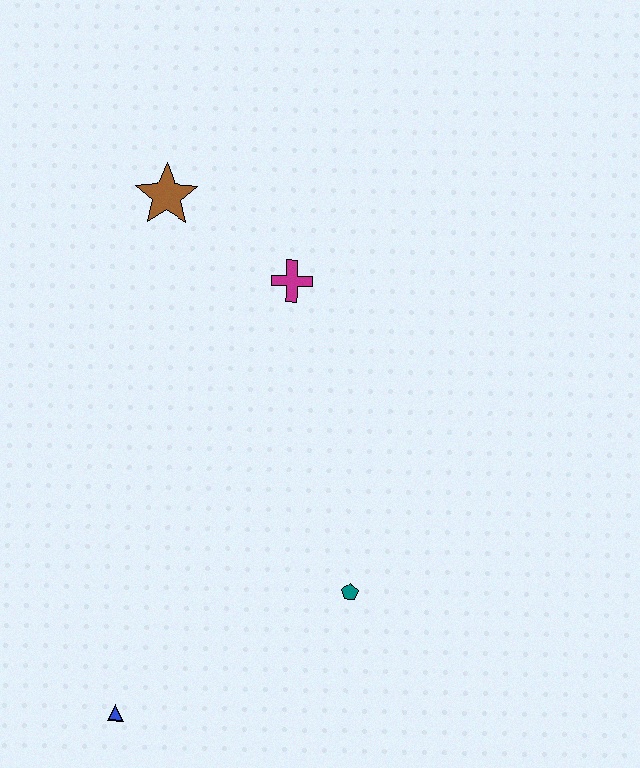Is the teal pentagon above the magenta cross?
No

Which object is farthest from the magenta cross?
The blue triangle is farthest from the magenta cross.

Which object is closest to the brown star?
The magenta cross is closest to the brown star.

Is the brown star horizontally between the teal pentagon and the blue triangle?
Yes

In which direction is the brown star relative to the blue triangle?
The brown star is above the blue triangle.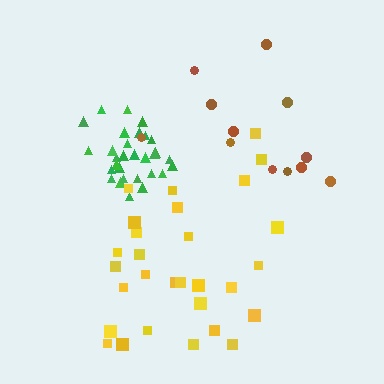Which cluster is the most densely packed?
Green.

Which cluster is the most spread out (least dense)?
Brown.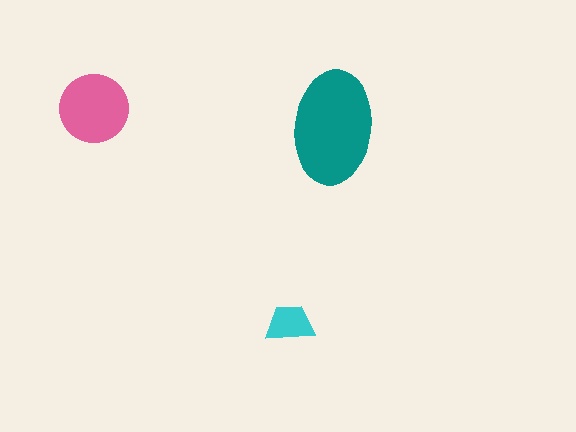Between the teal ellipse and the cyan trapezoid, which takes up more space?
The teal ellipse.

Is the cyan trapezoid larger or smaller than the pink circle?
Smaller.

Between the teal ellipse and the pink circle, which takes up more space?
The teal ellipse.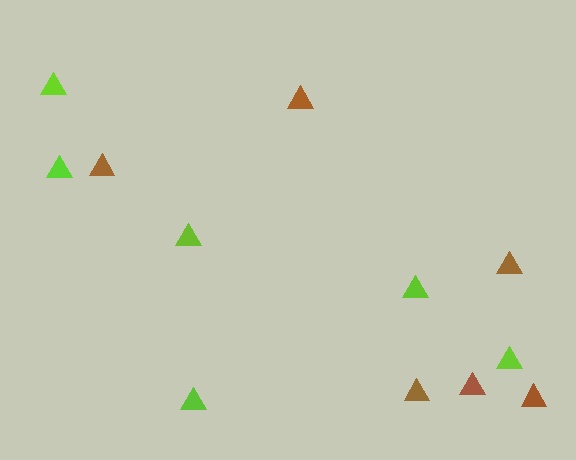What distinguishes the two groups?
There are 2 groups: one group of lime triangles (6) and one group of brown triangles (6).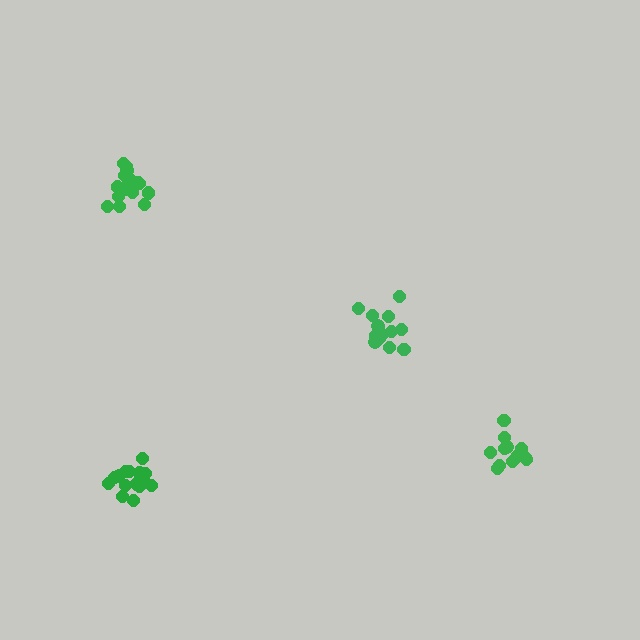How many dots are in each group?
Group 1: 13 dots, Group 2: 17 dots, Group 3: 12 dots, Group 4: 15 dots (57 total).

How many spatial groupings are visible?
There are 4 spatial groupings.